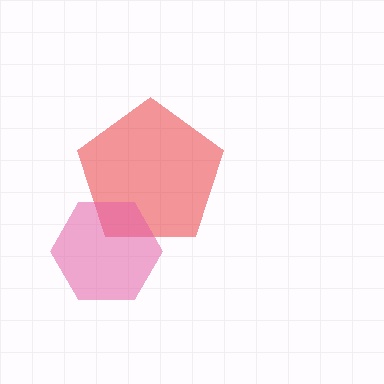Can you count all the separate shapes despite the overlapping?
Yes, there are 2 separate shapes.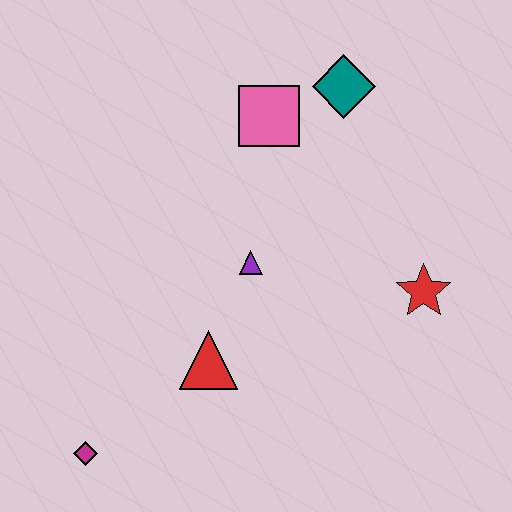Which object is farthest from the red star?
The magenta diamond is farthest from the red star.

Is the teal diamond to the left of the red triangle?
No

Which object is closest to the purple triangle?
The red triangle is closest to the purple triangle.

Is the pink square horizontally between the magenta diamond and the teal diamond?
Yes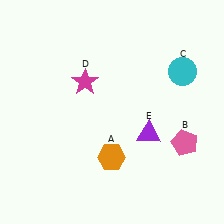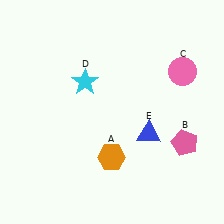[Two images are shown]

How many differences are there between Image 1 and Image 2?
There are 3 differences between the two images.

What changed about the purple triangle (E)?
In Image 1, E is purple. In Image 2, it changed to blue.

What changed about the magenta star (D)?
In Image 1, D is magenta. In Image 2, it changed to cyan.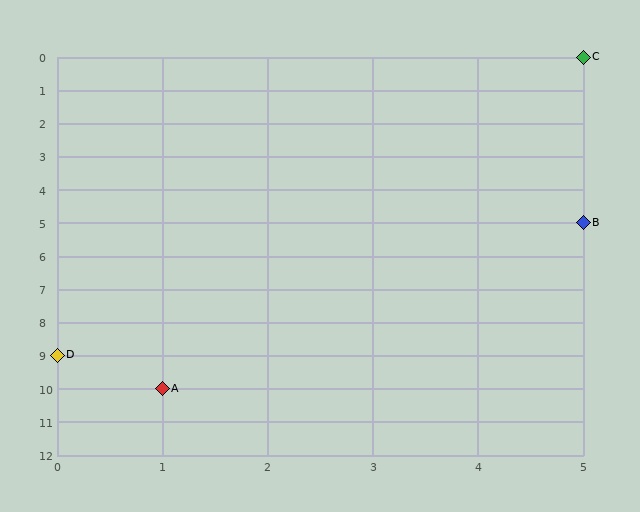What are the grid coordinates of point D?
Point D is at grid coordinates (0, 9).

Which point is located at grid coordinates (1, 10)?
Point A is at (1, 10).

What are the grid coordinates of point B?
Point B is at grid coordinates (5, 5).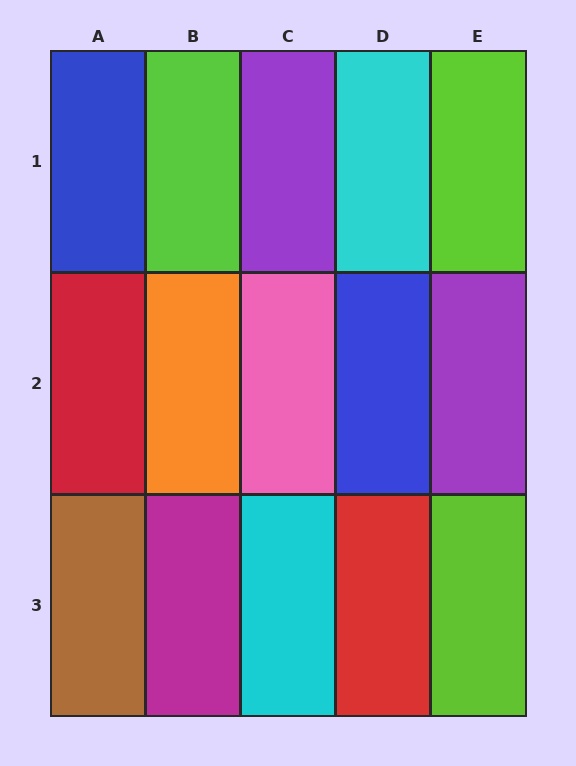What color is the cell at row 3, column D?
Red.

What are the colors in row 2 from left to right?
Red, orange, pink, blue, purple.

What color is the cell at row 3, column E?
Lime.